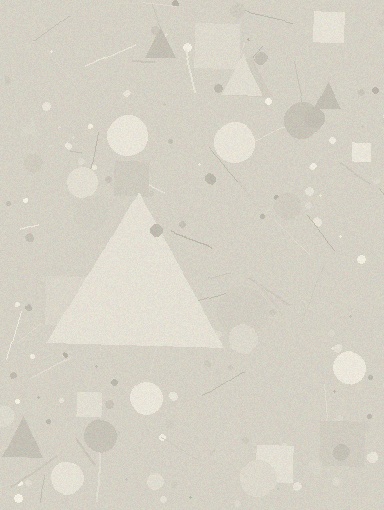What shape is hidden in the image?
A triangle is hidden in the image.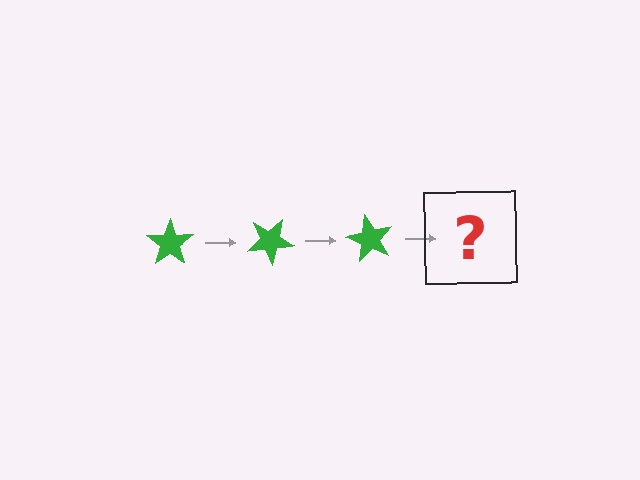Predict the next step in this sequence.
The next step is a green star rotated 90 degrees.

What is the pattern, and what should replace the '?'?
The pattern is that the star rotates 30 degrees each step. The '?' should be a green star rotated 90 degrees.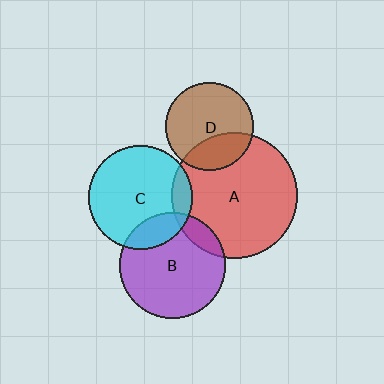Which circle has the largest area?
Circle A (red).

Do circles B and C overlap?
Yes.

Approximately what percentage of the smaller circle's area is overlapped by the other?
Approximately 20%.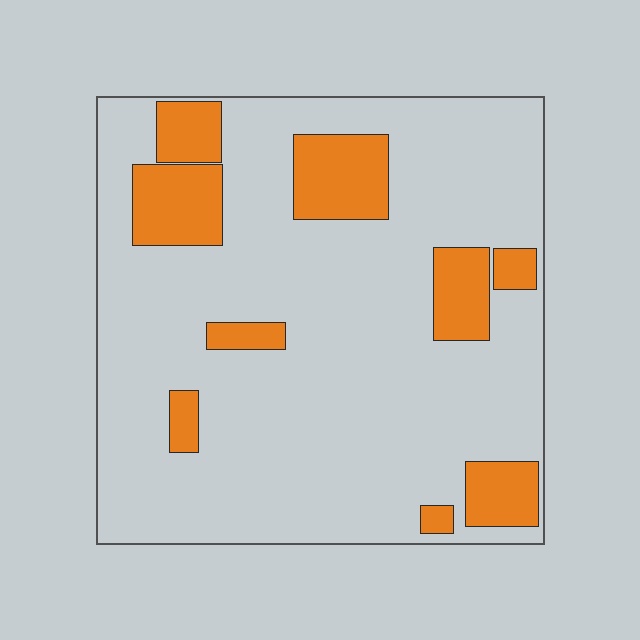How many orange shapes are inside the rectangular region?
9.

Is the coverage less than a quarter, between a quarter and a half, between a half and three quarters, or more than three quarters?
Less than a quarter.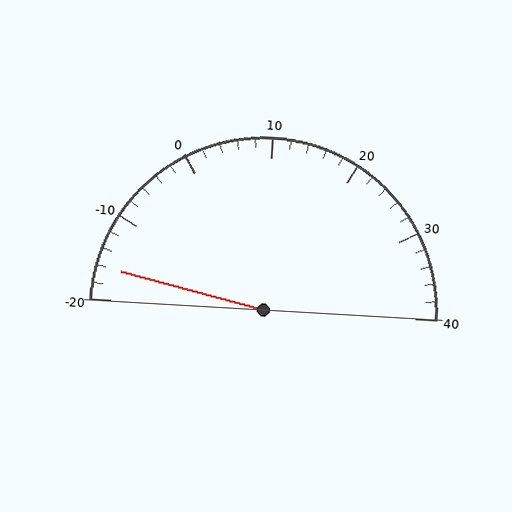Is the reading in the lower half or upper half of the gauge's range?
The reading is in the lower half of the range (-20 to 40).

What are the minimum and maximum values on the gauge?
The gauge ranges from -20 to 40.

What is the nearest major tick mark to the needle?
The nearest major tick mark is -20.